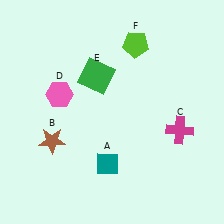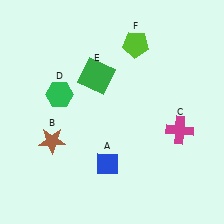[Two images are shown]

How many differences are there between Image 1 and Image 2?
There are 2 differences between the two images.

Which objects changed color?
A changed from teal to blue. D changed from pink to green.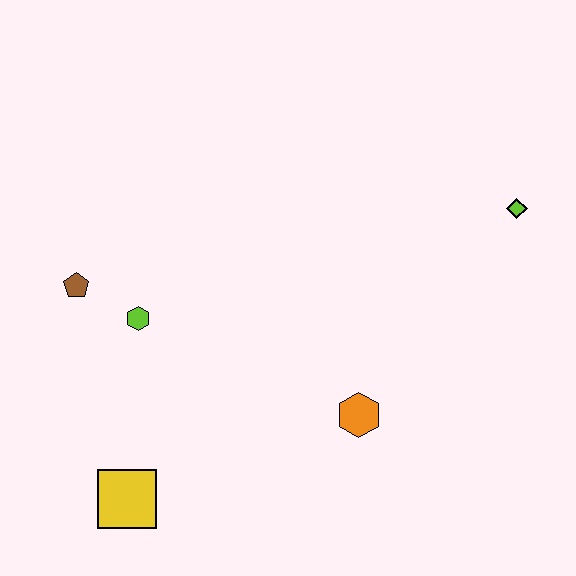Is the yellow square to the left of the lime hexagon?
Yes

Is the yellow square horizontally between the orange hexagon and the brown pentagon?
Yes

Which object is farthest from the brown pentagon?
The lime diamond is farthest from the brown pentagon.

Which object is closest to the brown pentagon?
The lime hexagon is closest to the brown pentagon.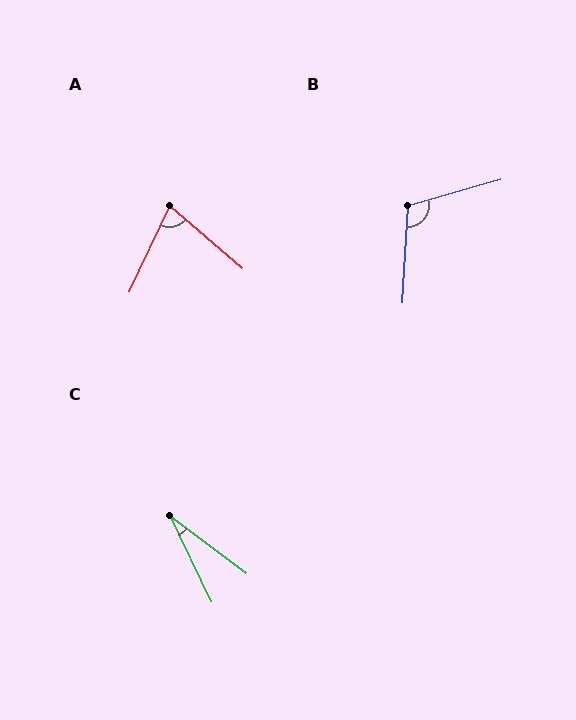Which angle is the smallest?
C, at approximately 27 degrees.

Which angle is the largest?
B, at approximately 109 degrees.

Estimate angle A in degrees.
Approximately 74 degrees.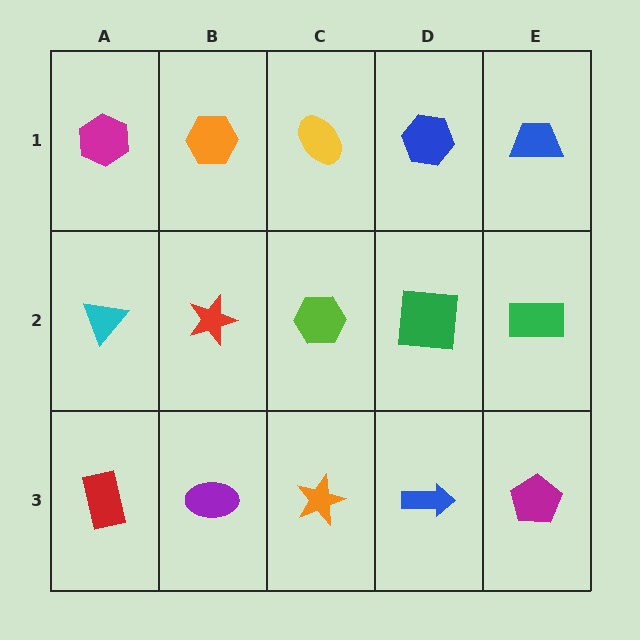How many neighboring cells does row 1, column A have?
2.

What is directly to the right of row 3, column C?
A blue arrow.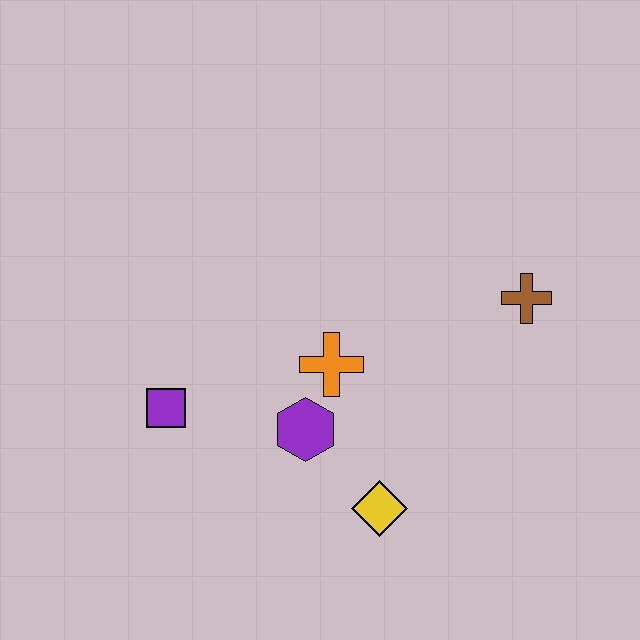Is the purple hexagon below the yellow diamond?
No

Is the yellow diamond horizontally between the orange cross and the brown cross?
Yes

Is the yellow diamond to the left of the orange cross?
No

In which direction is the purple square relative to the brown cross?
The purple square is to the left of the brown cross.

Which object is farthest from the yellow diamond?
The brown cross is farthest from the yellow diamond.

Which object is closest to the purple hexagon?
The orange cross is closest to the purple hexagon.